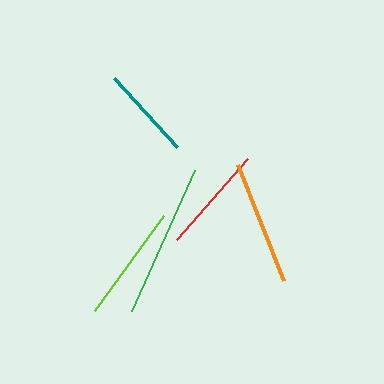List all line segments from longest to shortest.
From longest to shortest: green, orange, lime, red, teal.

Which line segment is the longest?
The green line is the longest at approximately 154 pixels.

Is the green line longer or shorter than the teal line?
The green line is longer than the teal line.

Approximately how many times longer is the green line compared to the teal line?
The green line is approximately 1.7 times the length of the teal line.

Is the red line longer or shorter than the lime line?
The lime line is longer than the red line.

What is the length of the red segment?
The red segment is approximately 108 pixels long.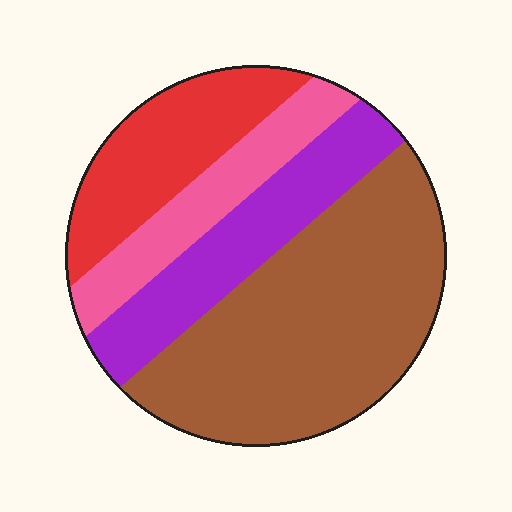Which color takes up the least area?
Pink, at roughly 15%.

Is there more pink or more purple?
Purple.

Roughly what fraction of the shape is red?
Red covers 19% of the shape.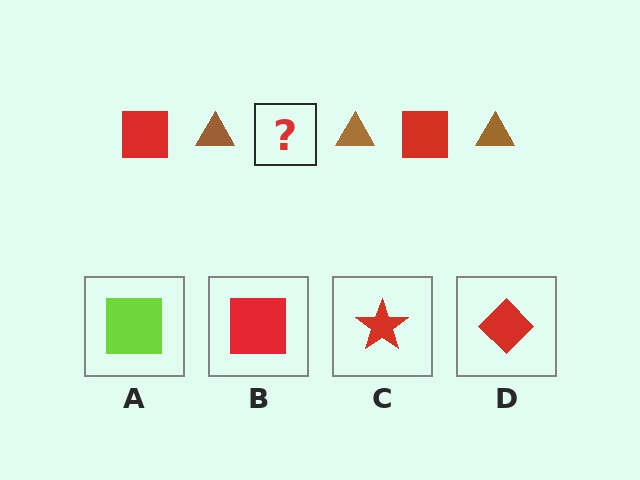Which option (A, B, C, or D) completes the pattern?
B.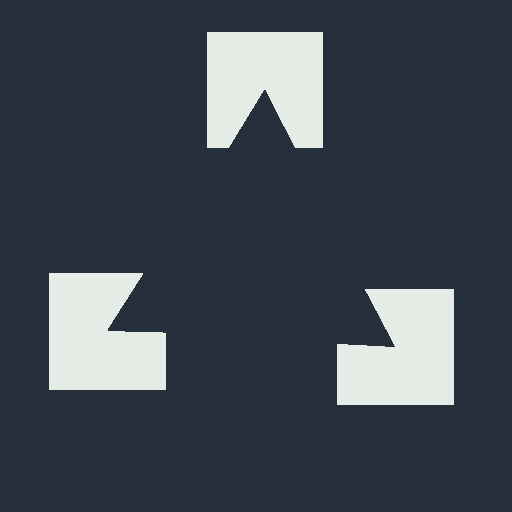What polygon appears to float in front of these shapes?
An illusory triangle — its edges are inferred from the aligned wedge cuts in the notched squares, not physically drawn.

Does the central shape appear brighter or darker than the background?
It typically appears slightly darker than the background, even though no actual brightness change is drawn.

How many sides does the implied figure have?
3 sides.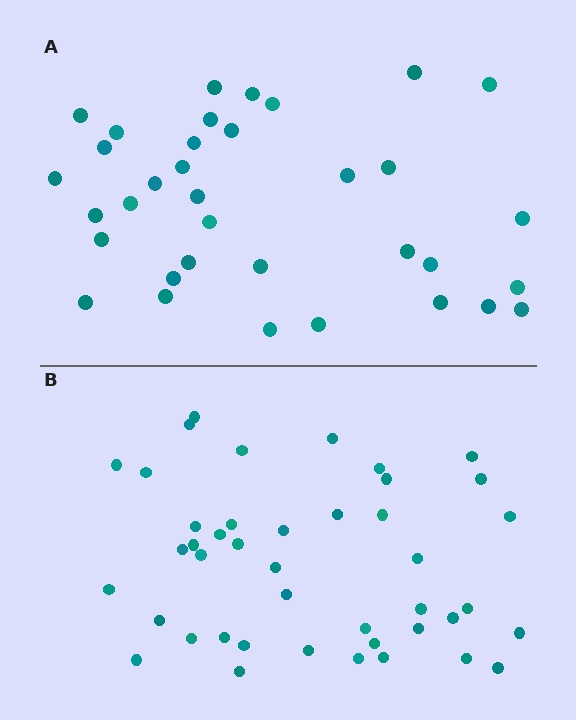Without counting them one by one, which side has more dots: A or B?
Region B (the bottom region) has more dots.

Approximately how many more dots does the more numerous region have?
Region B has roughly 8 or so more dots than region A.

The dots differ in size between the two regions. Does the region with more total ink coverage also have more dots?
No. Region A has more total ink coverage because its dots are larger, but region B actually contains more individual dots. Total area can be misleading — the number of items is what matters here.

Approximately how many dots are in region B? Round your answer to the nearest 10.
About 40 dots. (The exact count is 43, which rounds to 40.)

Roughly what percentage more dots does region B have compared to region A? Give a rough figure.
About 25% more.